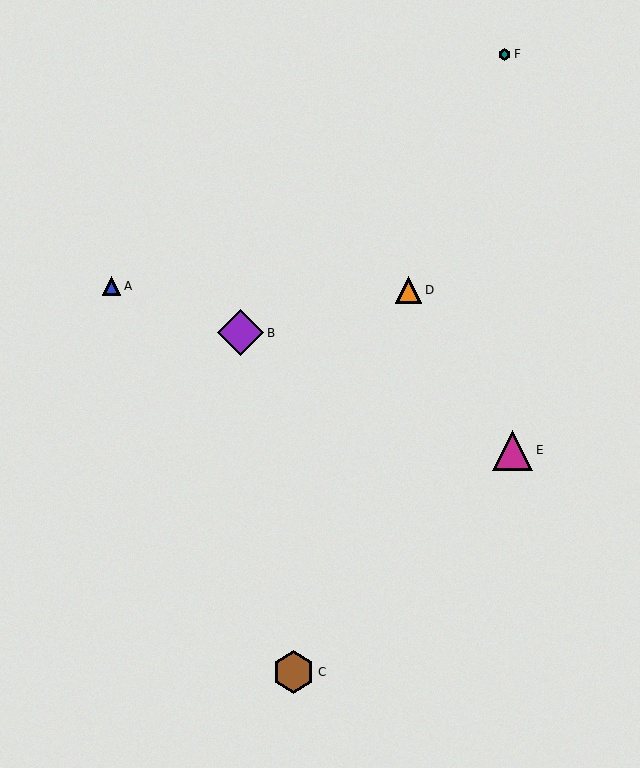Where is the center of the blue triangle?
The center of the blue triangle is at (112, 286).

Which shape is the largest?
The purple diamond (labeled B) is the largest.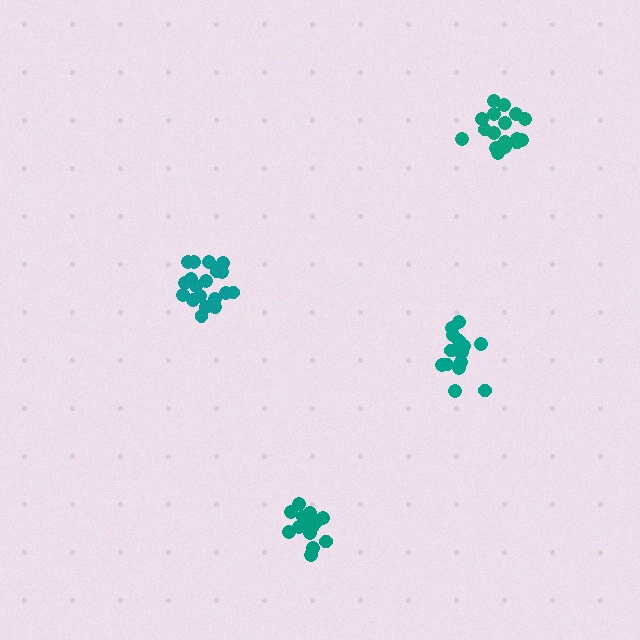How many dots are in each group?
Group 1: 19 dots, Group 2: 19 dots, Group 3: 15 dots, Group 4: 15 dots (68 total).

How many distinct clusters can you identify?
There are 4 distinct clusters.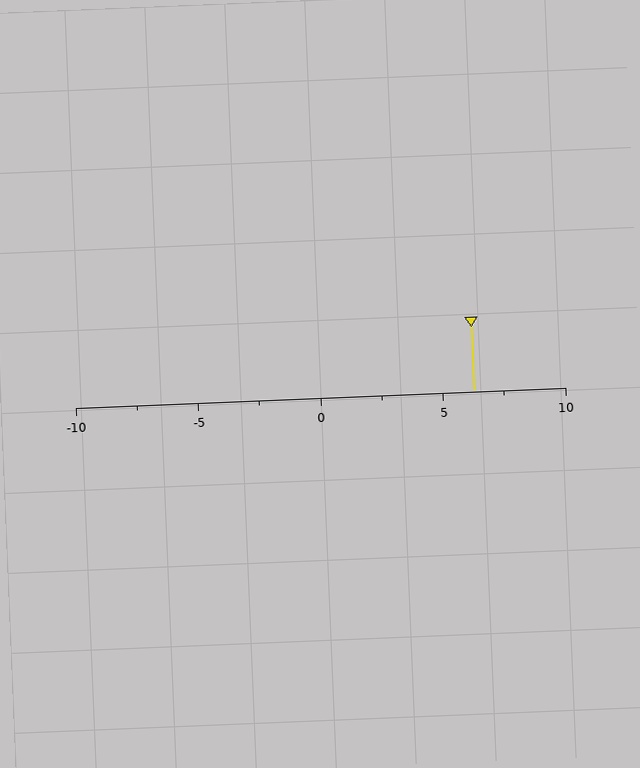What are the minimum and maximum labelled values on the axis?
The axis runs from -10 to 10.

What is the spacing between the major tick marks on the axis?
The major ticks are spaced 5 apart.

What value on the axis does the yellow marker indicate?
The marker indicates approximately 6.2.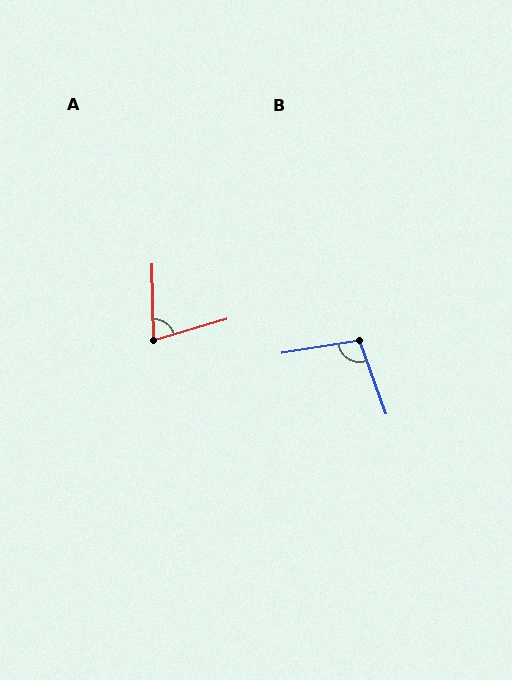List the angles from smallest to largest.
A (75°), B (101°).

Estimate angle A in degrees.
Approximately 75 degrees.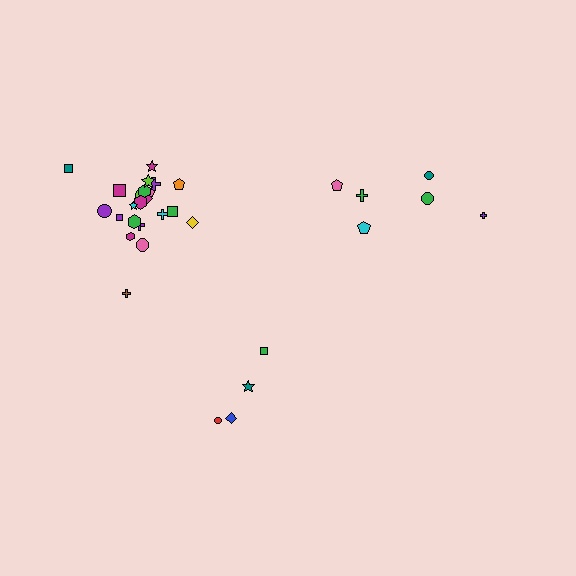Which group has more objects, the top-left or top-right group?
The top-left group.